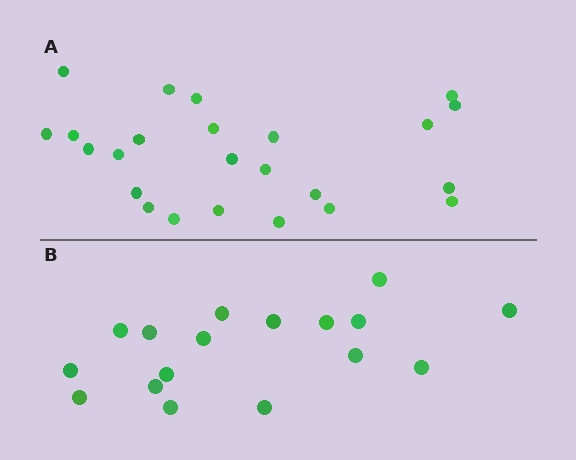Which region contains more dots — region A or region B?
Region A (the top region) has more dots.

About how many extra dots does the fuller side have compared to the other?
Region A has roughly 8 or so more dots than region B.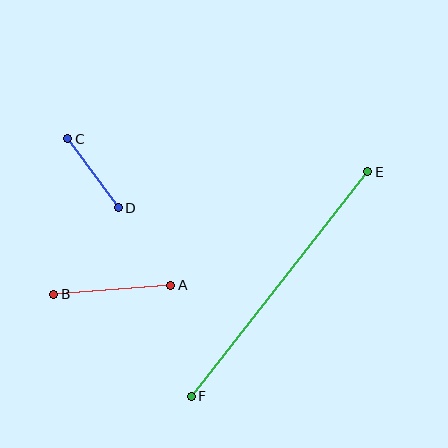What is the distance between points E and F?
The distance is approximately 286 pixels.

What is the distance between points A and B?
The distance is approximately 117 pixels.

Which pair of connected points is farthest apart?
Points E and F are farthest apart.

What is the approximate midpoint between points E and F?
The midpoint is at approximately (280, 284) pixels.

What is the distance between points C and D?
The distance is approximately 85 pixels.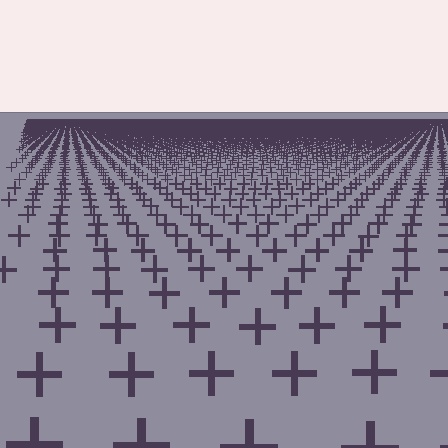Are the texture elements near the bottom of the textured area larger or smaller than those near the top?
Larger. Near the bottom, elements are closer to the viewer and appear at a bigger on-screen size.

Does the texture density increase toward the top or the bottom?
Density increases toward the top.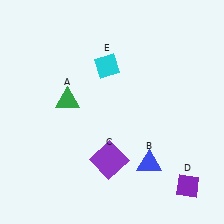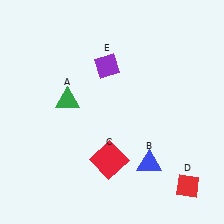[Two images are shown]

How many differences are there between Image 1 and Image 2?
There are 3 differences between the two images.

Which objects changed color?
C changed from purple to red. D changed from purple to red. E changed from cyan to purple.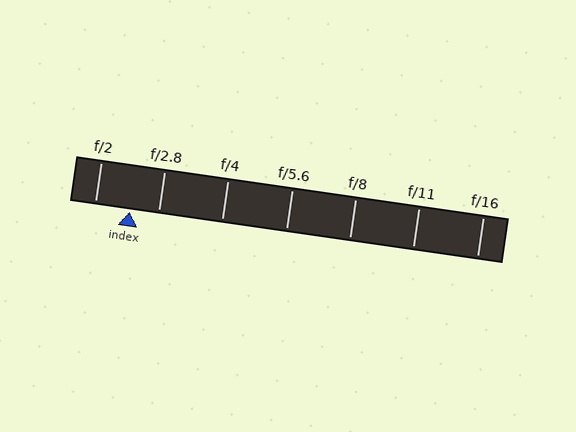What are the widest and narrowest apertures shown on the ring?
The widest aperture shown is f/2 and the narrowest is f/16.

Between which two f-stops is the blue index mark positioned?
The index mark is between f/2 and f/2.8.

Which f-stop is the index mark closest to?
The index mark is closest to f/2.8.